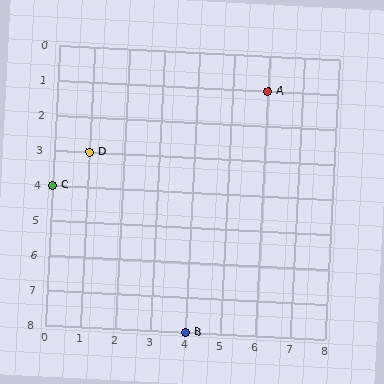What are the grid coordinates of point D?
Point D is at grid coordinates (1, 3).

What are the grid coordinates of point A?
Point A is at grid coordinates (6, 1).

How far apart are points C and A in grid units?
Points C and A are 6 columns and 3 rows apart (about 6.7 grid units diagonally).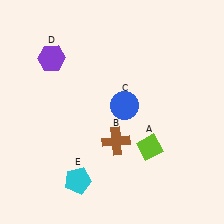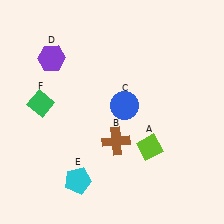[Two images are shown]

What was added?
A green diamond (F) was added in Image 2.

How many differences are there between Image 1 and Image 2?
There is 1 difference between the two images.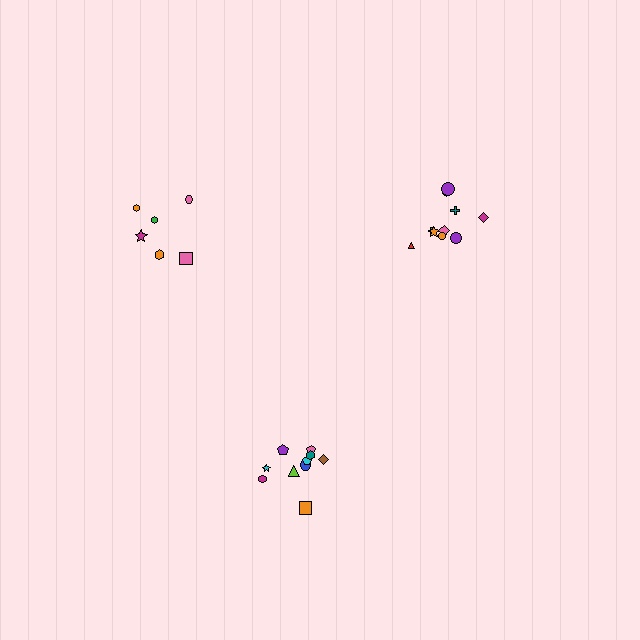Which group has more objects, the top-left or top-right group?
The top-right group.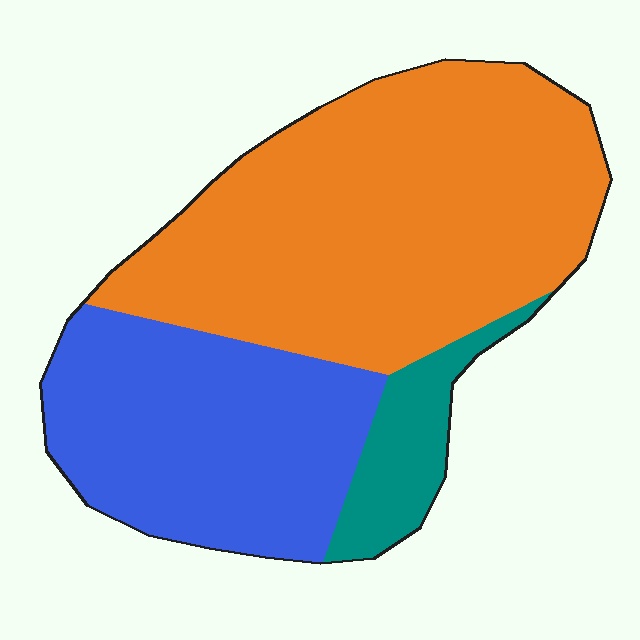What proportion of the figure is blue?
Blue covers 34% of the figure.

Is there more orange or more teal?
Orange.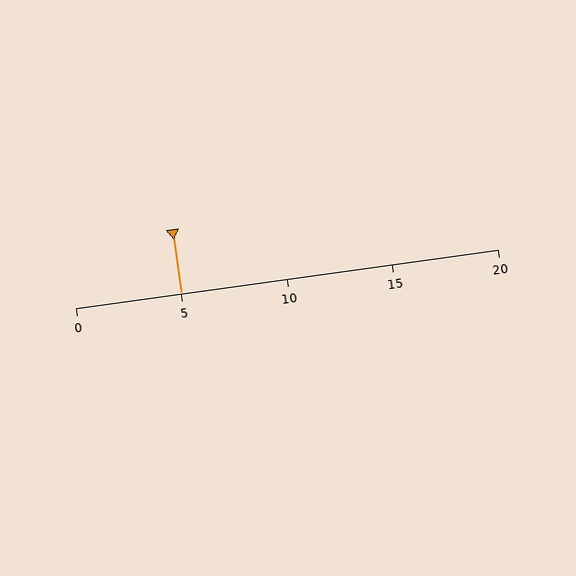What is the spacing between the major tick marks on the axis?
The major ticks are spaced 5 apart.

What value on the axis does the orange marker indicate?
The marker indicates approximately 5.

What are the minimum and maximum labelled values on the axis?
The axis runs from 0 to 20.